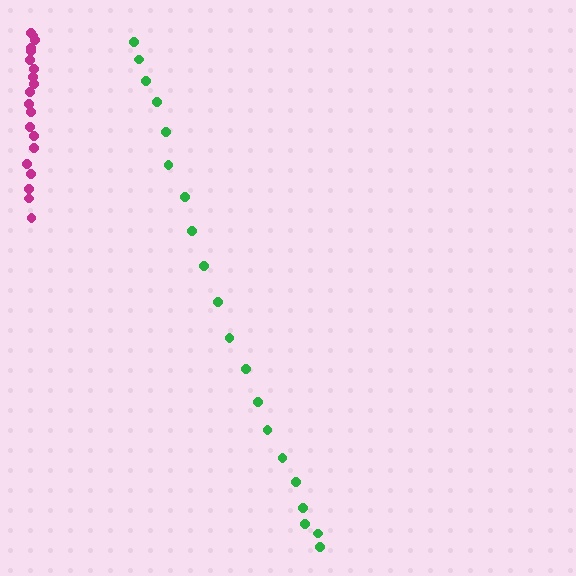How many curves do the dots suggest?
There are 2 distinct paths.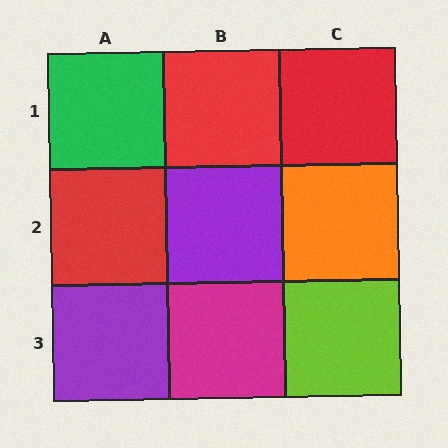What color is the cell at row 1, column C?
Red.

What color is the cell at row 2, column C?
Orange.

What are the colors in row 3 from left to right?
Purple, magenta, lime.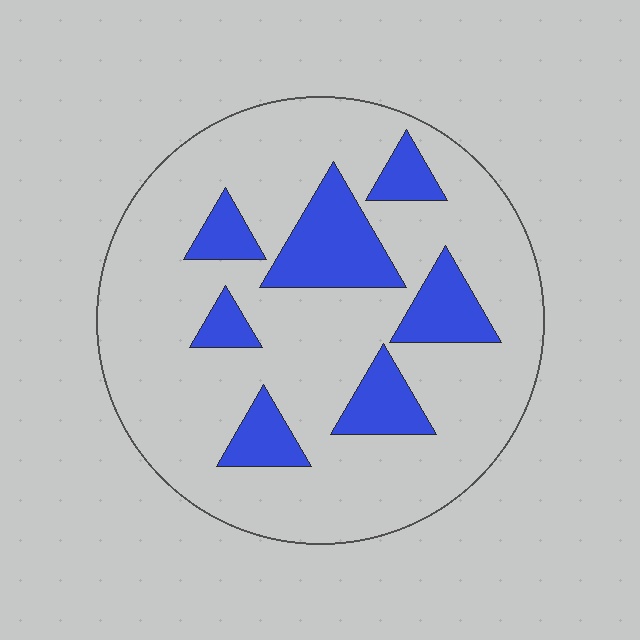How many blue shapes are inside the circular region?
7.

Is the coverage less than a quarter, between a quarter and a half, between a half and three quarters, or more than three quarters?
Less than a quarter.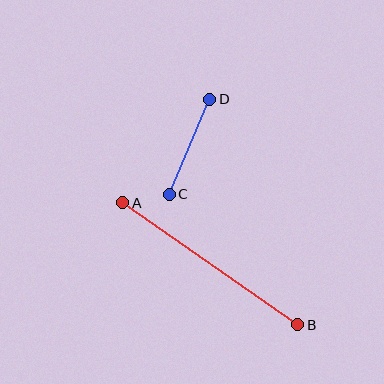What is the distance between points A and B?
The distance is approximately 213 pixels.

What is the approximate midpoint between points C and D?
The midpoint is at approximately (189, 147) pixels.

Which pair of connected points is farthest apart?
Points A and B are farthest apart.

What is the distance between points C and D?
The distance is approximately 103 pixels.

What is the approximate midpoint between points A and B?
The midpoint is at approximately (210, 264) pixels.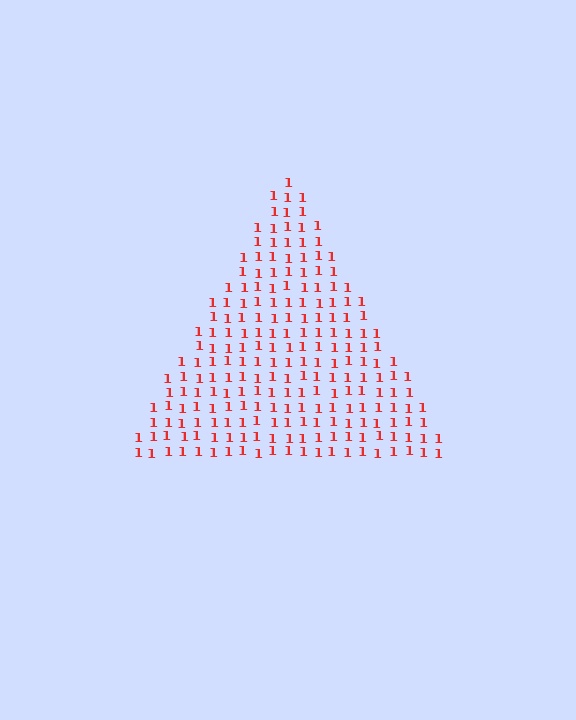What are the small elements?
The small elements are digit 1's.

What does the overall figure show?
The overall figure shows a triangle.